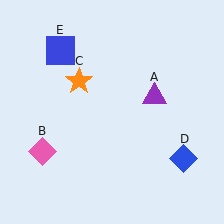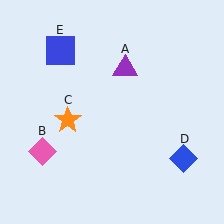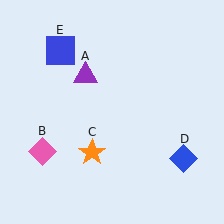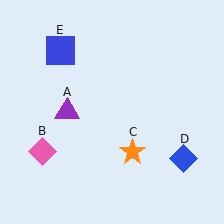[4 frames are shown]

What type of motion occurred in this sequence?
The purple triangle (object A), orange star (object C) rotated counterclockwise around the center of the scene.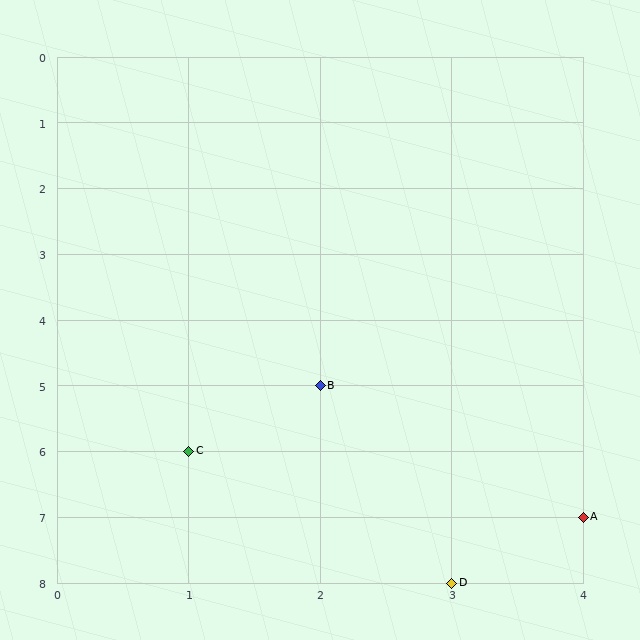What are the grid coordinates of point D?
Point D is at grid coordinates (3, 8).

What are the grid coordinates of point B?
Point B is at grid coordinates (2, 5).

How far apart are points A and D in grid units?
Points A and D are 1 column and 1 row apart (about 1.4 grid units diagonally).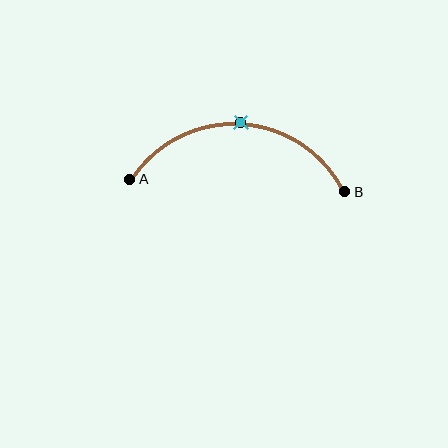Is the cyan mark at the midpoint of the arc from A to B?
Yes. The cyan mark lies on the arc at equal arc-length from both A and B — it is the arc midpoint.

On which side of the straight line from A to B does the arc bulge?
The arc bulges above the straight line connecting A and B.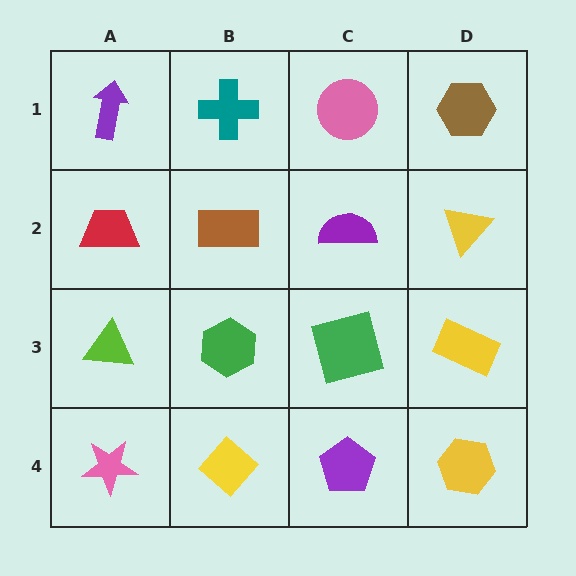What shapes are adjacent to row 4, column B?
A green hexagon (row 3, column B), a pink star (row 4, column A), a purple pentagon (row 4, column C).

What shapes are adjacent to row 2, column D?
A brown hexagon (row 1, column D), a yellow rectangle (row 3, column D), a purple semicircle (row 2, column C).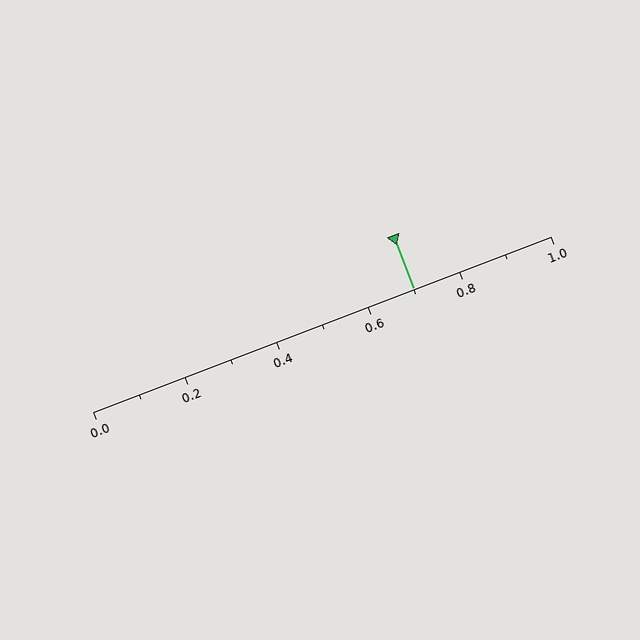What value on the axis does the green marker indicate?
The marker indicates approximately 0.7.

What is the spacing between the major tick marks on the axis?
The major ticks are spaced 0.2 apart.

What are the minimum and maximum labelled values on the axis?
The axis runs from 0.0 to 1.0.